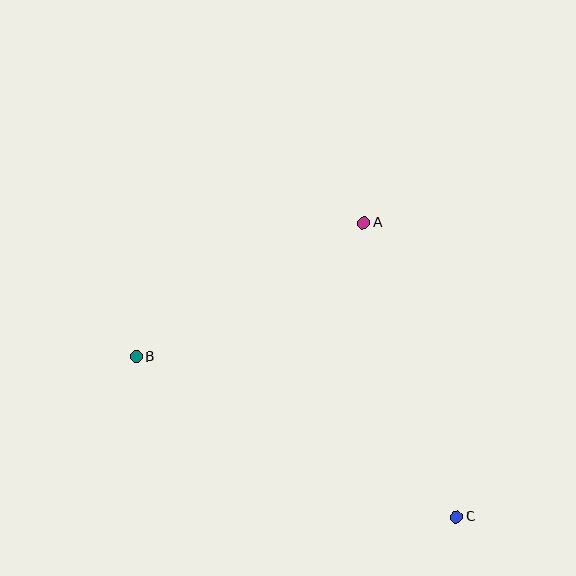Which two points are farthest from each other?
Points B and C are farthest from each other.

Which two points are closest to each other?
Points A and B are closest to each other.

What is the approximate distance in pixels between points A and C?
The distance between A and C is approximately 308 pixels.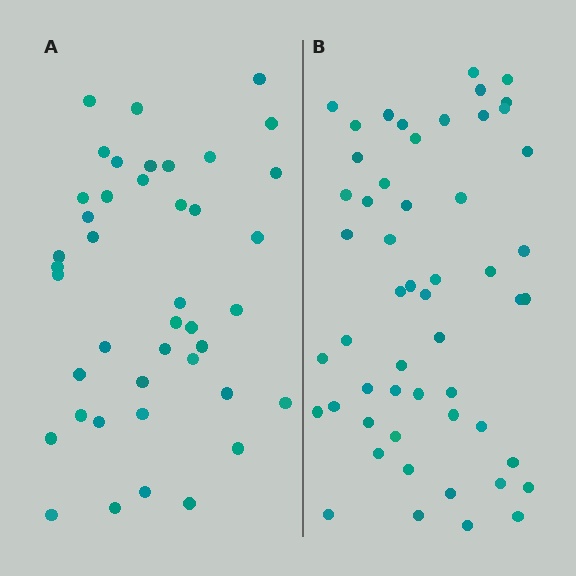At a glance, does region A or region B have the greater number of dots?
Region B (the right region) has more dots.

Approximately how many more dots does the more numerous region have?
Region B has roughly 12 or so more dots than region A.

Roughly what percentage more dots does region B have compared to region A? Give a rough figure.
About 25% more.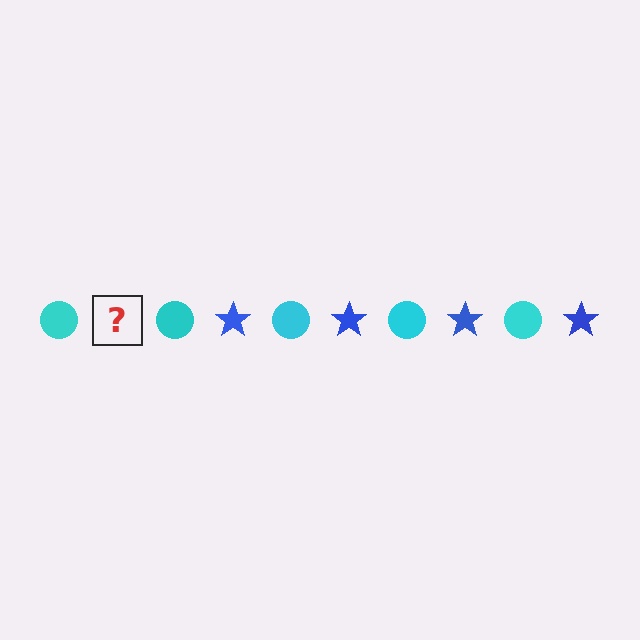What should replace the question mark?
The question mark should be replaced with a blue star.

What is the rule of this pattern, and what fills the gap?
The rule is that the pattern alternates between cyan circle and blue star. The gap should be filled with a blue star.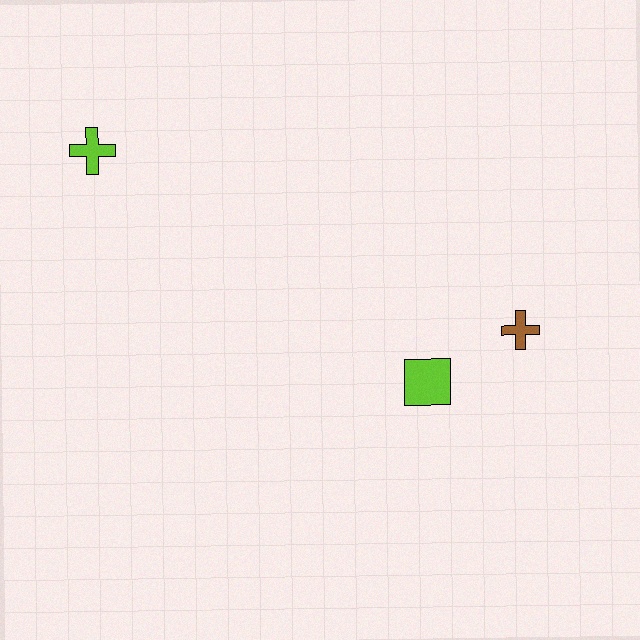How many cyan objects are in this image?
There are no cyan objects.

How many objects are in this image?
There are 3 objects.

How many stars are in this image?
There are no stars.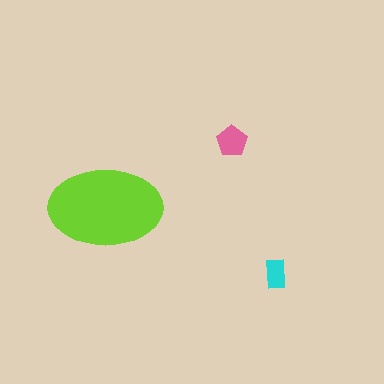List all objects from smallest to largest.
The cyan rectangle, the pink pentagon, the lime ellipse.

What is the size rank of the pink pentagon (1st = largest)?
2nd.